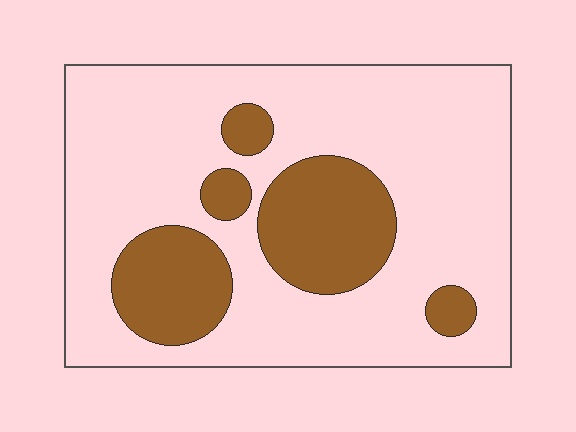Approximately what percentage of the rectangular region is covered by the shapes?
Approximately 25%.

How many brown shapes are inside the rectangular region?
5.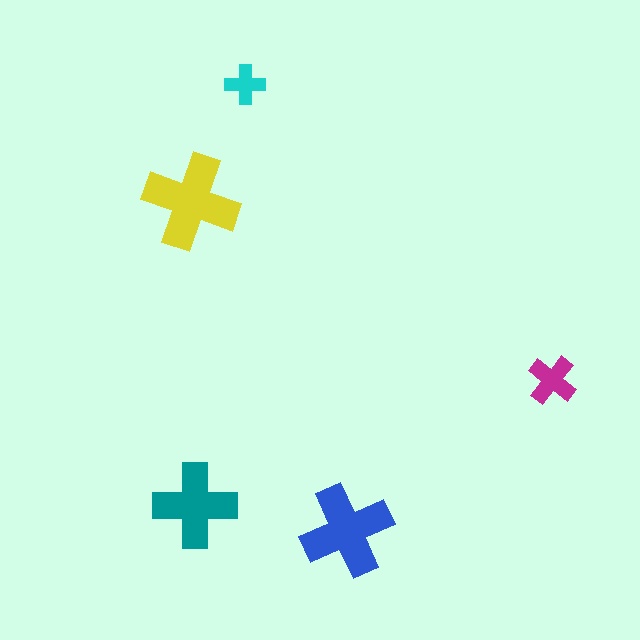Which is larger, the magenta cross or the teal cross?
The teal one.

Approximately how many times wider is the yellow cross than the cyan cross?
About 2.5 times wider.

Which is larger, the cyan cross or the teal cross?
The teal one.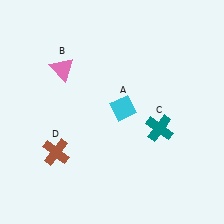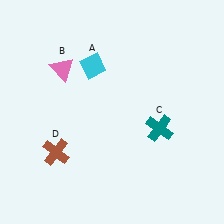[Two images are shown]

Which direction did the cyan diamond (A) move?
The cyan diamond (A) moved up.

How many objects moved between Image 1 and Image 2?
1 object moved between the two images.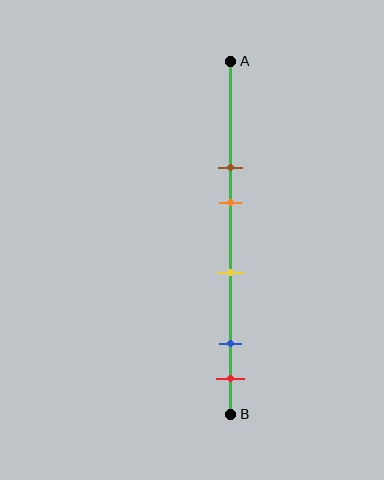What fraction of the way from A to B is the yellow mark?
The yellow mark is approximately 60% (0.6) of the way from A to B.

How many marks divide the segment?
There are 5 marks dividing the segment.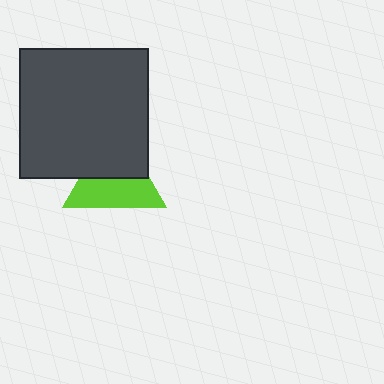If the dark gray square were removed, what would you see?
You would see the complete lime triangle.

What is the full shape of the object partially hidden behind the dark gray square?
The partially hidden object is a lime triangle.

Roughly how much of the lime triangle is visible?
About half of it is visible (roughly 52%).